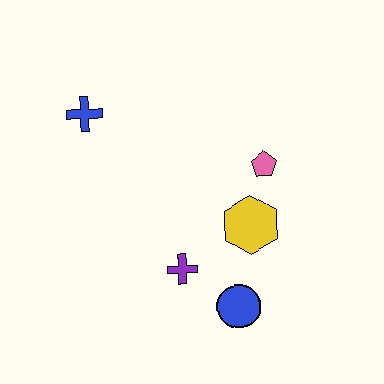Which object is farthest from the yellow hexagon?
The blue cross is farthest from the yellow hexagon.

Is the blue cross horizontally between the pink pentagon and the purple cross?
No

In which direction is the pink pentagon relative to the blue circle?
The pink pentagon is above the blue circle.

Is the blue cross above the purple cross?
Yes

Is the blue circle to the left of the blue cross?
No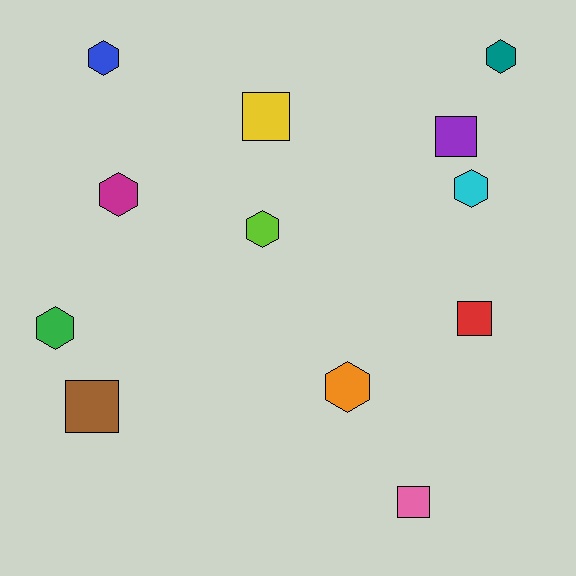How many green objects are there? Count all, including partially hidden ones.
There is 1 green object.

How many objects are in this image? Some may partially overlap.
There are 12 objects.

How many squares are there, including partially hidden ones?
There are 5 squares.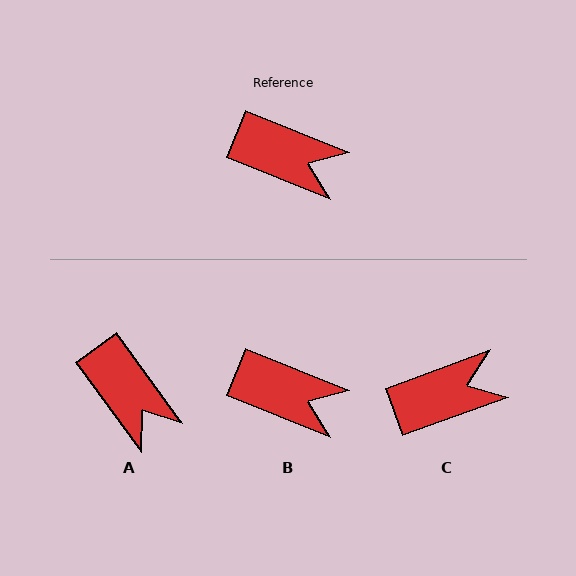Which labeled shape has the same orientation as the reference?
B.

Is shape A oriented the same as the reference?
No, it is off by about 32 degrees.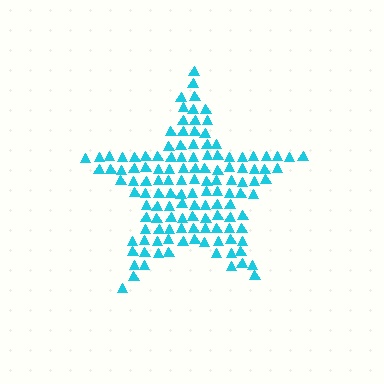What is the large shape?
The large shape is a star.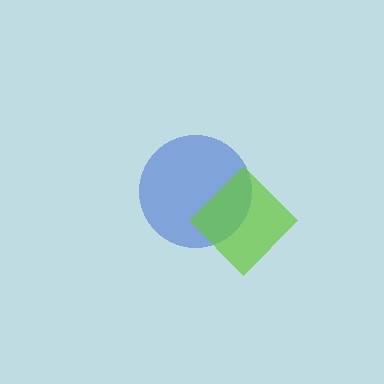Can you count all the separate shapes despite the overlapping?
Yes, there are 2 separate shapes.